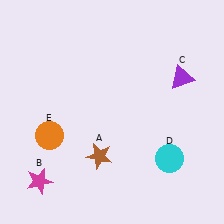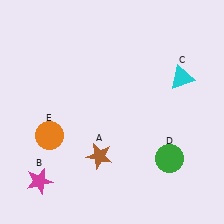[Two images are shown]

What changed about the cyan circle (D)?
In Image 1, D is cyan. In Image 2, it changed to green.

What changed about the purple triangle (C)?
In Image 1, C is purple. In Image 2, it changed to cyan.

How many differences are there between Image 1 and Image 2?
There are 2 differences between the two images.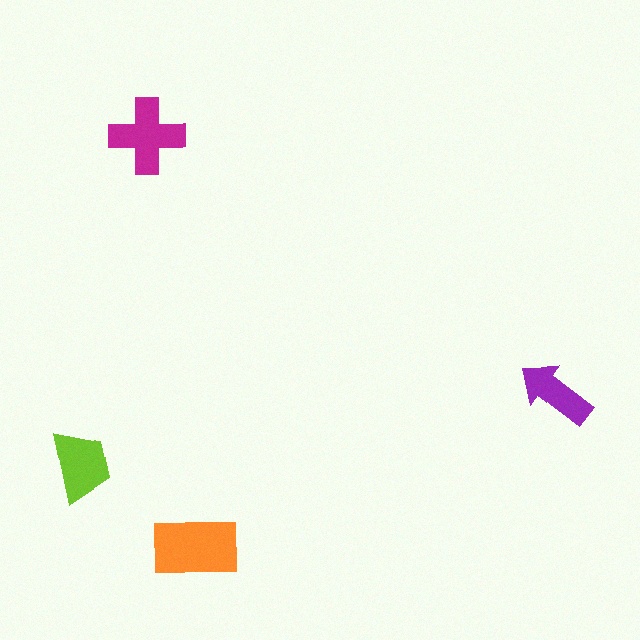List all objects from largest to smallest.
The orange rectangle, the magenta cross, the lime trapezoid, the purple arrow.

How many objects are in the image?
There are 4 objects in the image.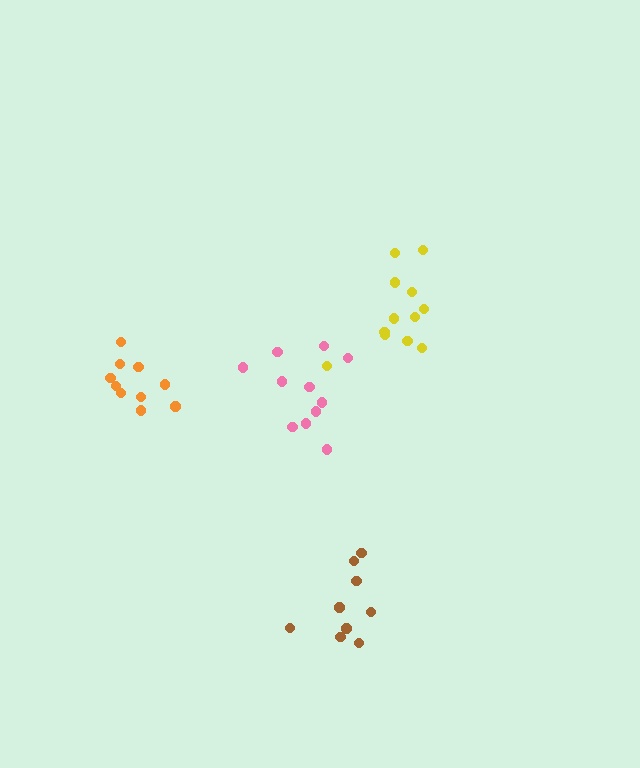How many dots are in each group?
Group 1: 11 dots, Group 2: 9 dots, Group 3: 12 dots, Group 4: 10 dots (42 total).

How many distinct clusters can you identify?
There are 4 distinct clusters.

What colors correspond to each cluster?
The clusters are colored: pink, brown, yellow, orange.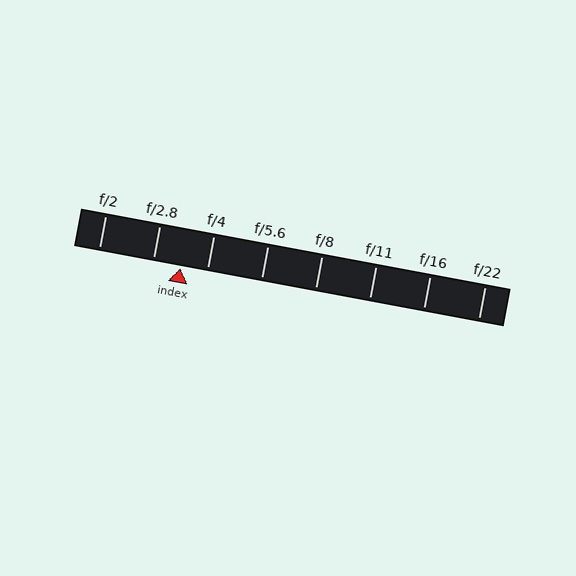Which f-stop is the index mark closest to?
The index mark is closest to f/4.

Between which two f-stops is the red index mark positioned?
The index mark is between f/2.8 and f/4.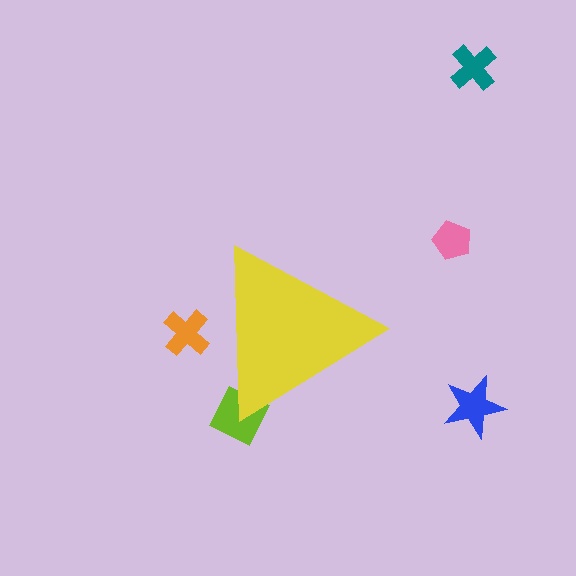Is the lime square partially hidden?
Yes, the lime square is partially hidden behind the yellow triangle.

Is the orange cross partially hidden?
Yes, the orange cross is partially hidden behind the yellow triangle.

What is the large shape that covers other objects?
A yellow triangle.